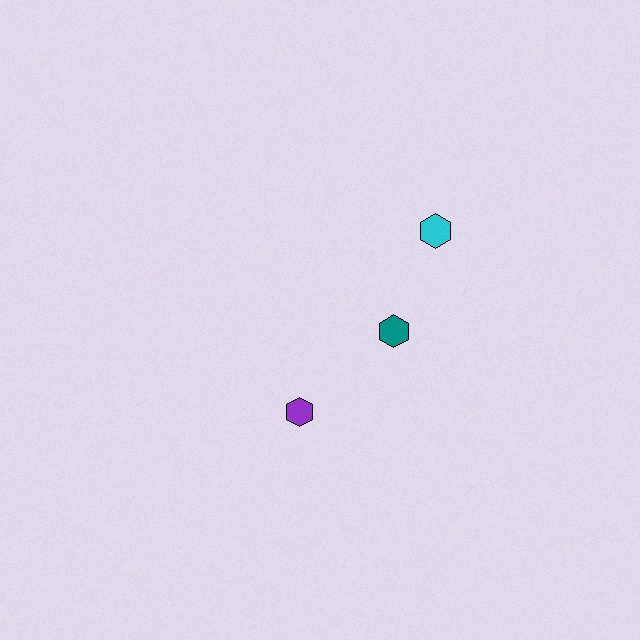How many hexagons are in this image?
There are 3 hexagons.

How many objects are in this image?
There are 3 objects.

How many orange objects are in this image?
There are no orange objects.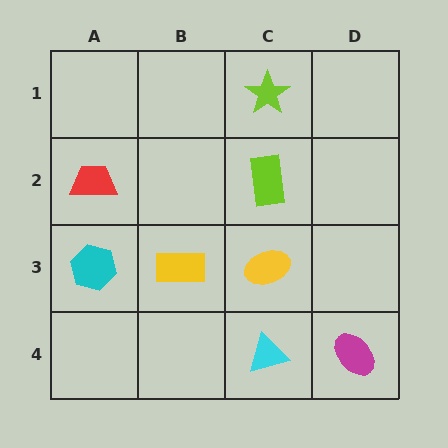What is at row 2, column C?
A lime rectangle.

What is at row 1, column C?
A lime star.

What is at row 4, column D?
A magenta ellipse.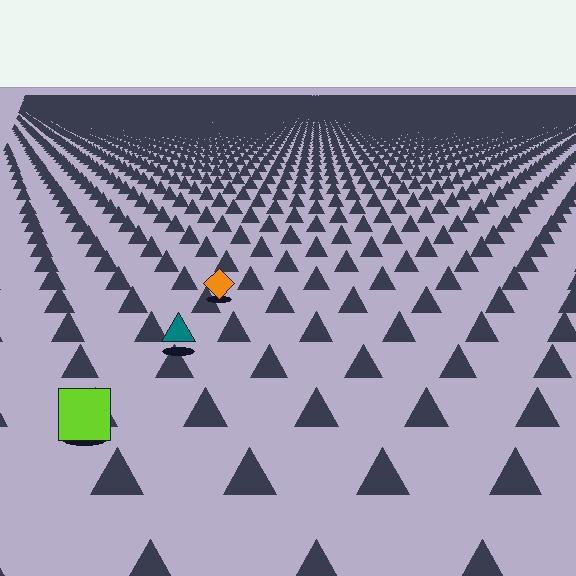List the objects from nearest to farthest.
From nearest to farthest: the lime square, the teal triangle, the orange diamond.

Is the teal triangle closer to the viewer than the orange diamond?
Yes. The teal triangle is closer — you can tell from the texture gradient: the ground texture is coarser near it.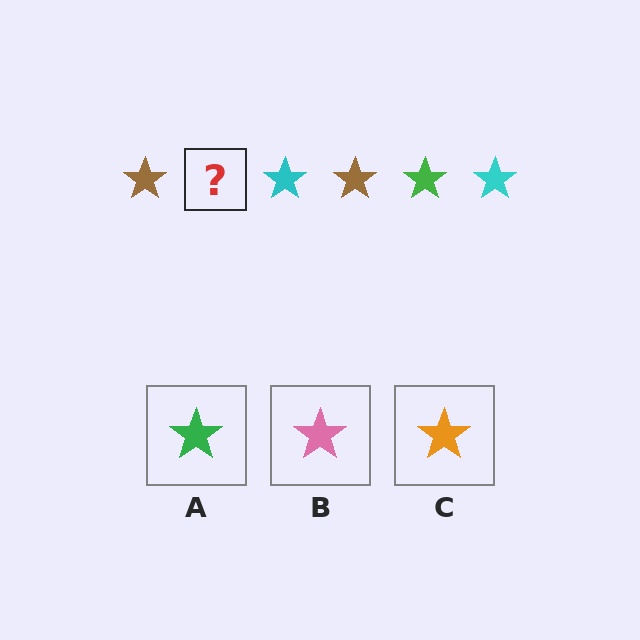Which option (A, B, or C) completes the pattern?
A.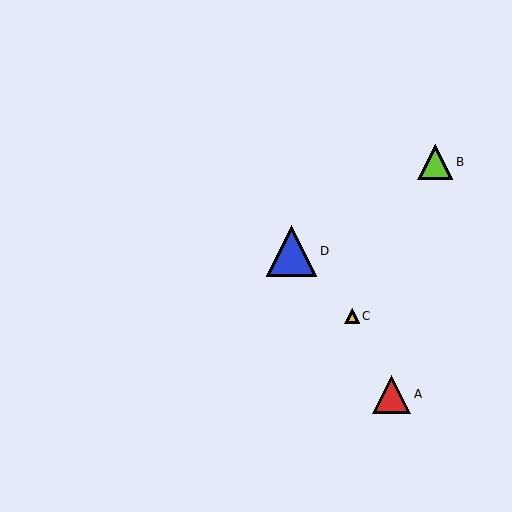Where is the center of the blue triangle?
The center of the blue triangle is at (291, 251).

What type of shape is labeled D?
Shape D is a blue triangle.